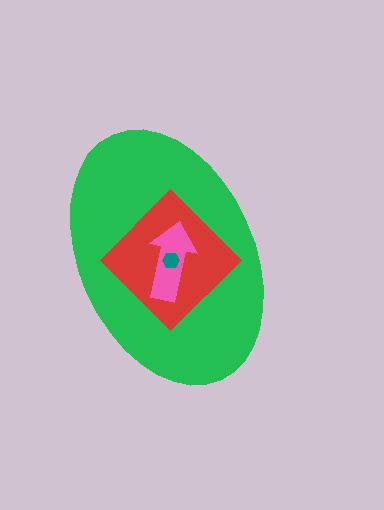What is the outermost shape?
The green ellipse.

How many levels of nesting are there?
4.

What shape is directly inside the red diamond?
The pink arrow.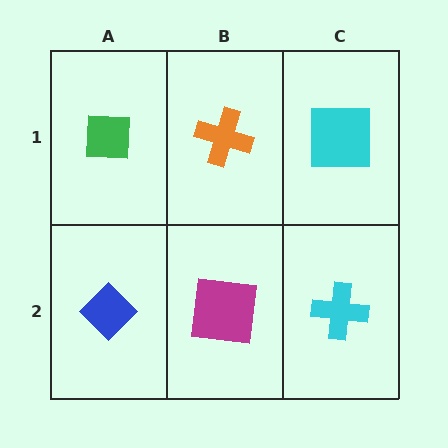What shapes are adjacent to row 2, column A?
A green square (row 1, column A), a magenta square (row 2, column B).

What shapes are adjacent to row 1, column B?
A magenta square (row 2, column B), a green square (row 1, column A), a cyan square (row 1, column C).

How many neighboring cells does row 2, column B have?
3.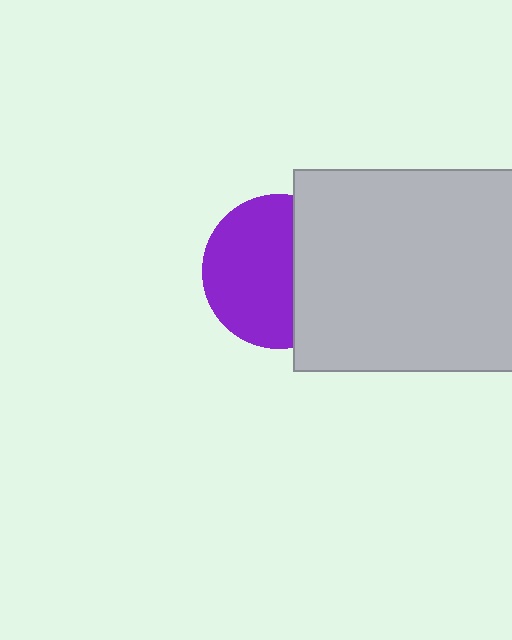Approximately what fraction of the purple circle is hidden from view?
Roughly 38% of the purple circle is hidden behind the light gray rectangle.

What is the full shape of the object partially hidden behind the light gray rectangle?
The partially hidden object is a purple circle.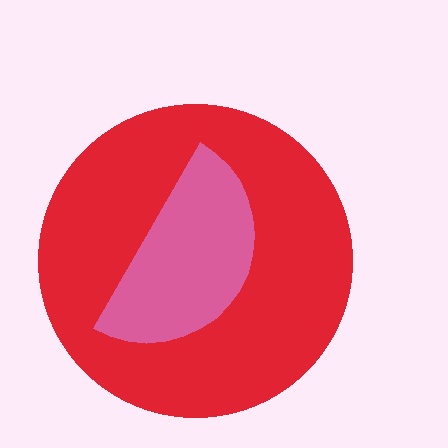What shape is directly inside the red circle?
The pink semicircle.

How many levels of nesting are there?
2.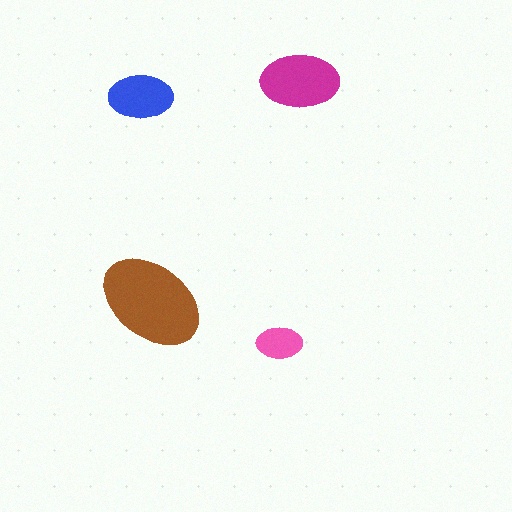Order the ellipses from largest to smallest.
the brown one, the magenta one, the blue one, the pink one.